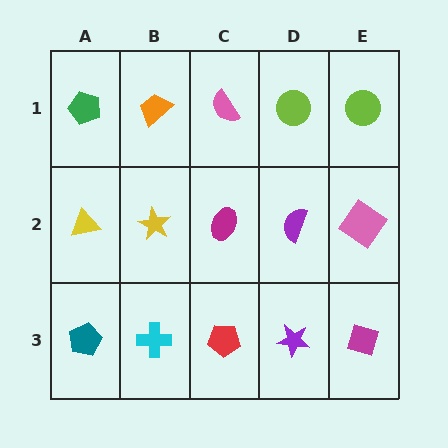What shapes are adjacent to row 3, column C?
A magenta ellipse (row 2, column C), a cyan cross (row 3, column B), a purple star (row 3, column D).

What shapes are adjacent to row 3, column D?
A purple semicircle (row 2, column D), a red pentagon (row 3, column C), a magenta diamond (row 3, column E).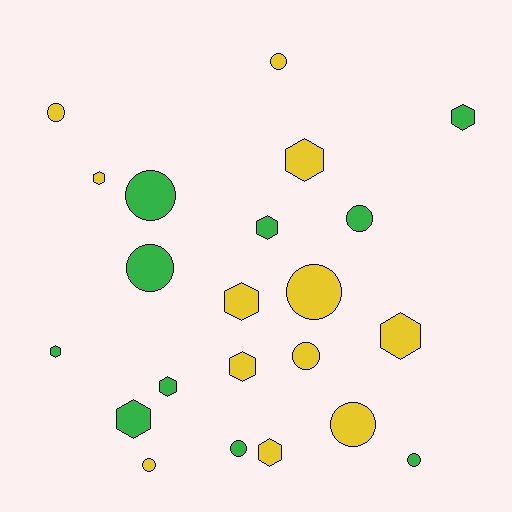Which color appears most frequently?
Yellow, with 12 objects.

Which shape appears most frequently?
Circle, with 11 objects.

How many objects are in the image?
There are 22 objects.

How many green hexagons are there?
There are 5 green hexagons.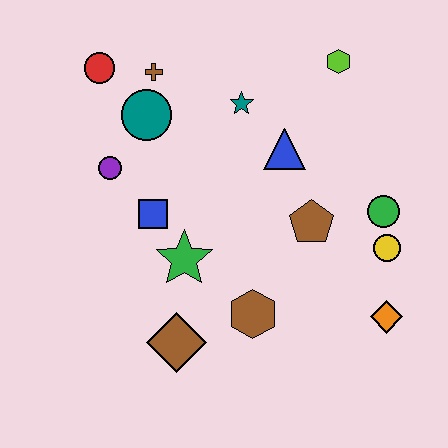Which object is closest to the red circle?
The brown cross is closest to the red circle.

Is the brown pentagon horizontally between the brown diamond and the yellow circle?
Yes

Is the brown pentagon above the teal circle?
No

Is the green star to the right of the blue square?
Yes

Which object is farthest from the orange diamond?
The red circle is farthest from the orange diamond.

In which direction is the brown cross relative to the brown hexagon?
The brown cross is above the brown hexagon.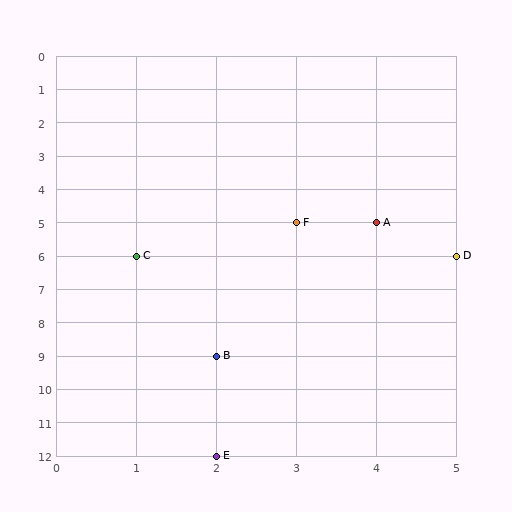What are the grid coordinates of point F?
Point F is at grid coordinates (3, 5).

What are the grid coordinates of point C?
Point C is at grid coordinates (1, 6).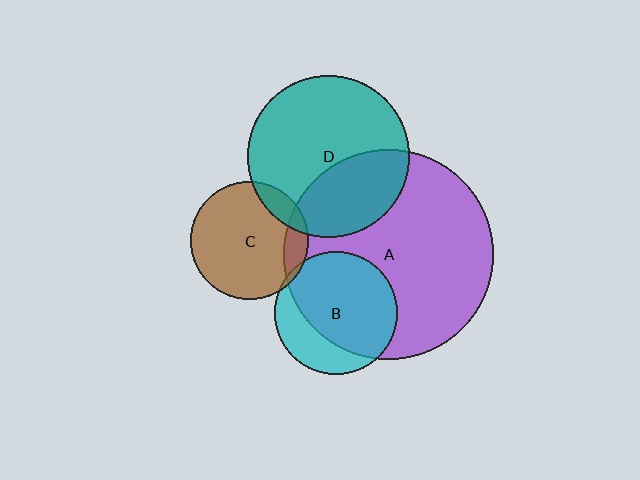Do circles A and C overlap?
Yes.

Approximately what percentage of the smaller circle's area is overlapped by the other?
Approximately 10%.